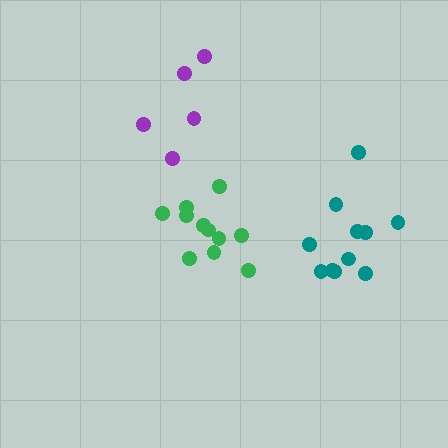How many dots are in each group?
Group 1: 11 dots, Group 2: 11 dots, Group 3: 5 dots (27 total).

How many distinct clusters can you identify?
There are 3 distinct clusters.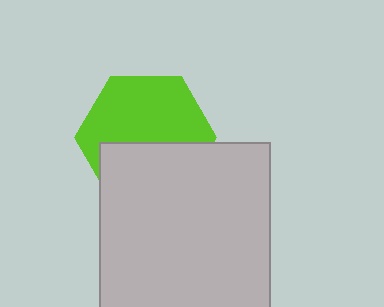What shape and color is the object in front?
The object in front is a light gray rectangle.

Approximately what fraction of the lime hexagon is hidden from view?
Roughly 42% of the lime hexagon is hidden behind the light gray rectangle.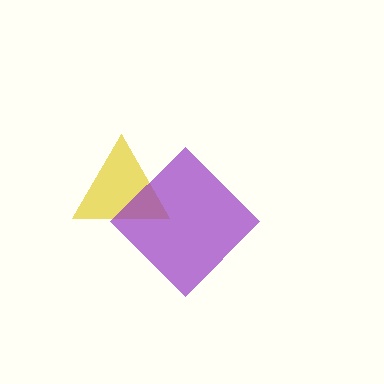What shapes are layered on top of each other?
The layered shapes are: a yellow triangle, a purple diamond.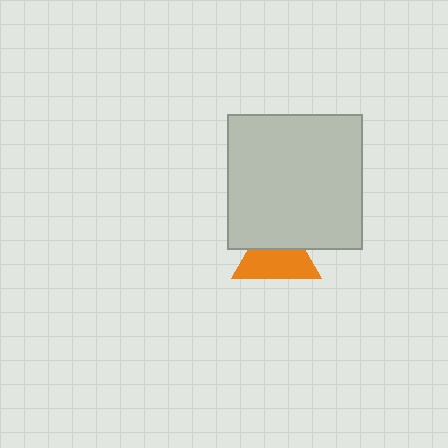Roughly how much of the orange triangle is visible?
About half of it is visible (roughly 61%).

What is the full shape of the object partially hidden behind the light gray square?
The partially hidden object is an orange triangle.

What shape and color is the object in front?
The object in front is a light gray square.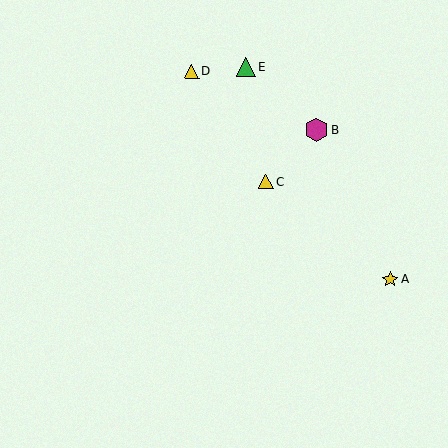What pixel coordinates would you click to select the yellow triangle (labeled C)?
Click at (266, 181) to select the yellow triangle C.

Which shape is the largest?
The magenta hexagon (labeled B) is the largest.